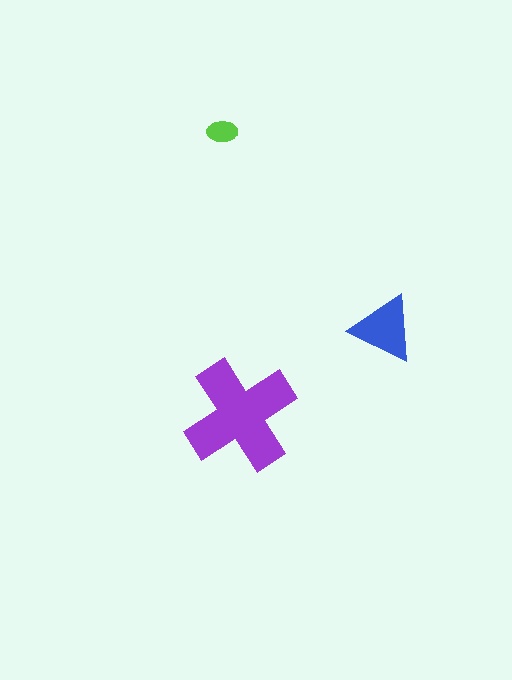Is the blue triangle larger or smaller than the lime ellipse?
Larger.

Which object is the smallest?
The lime ellipse.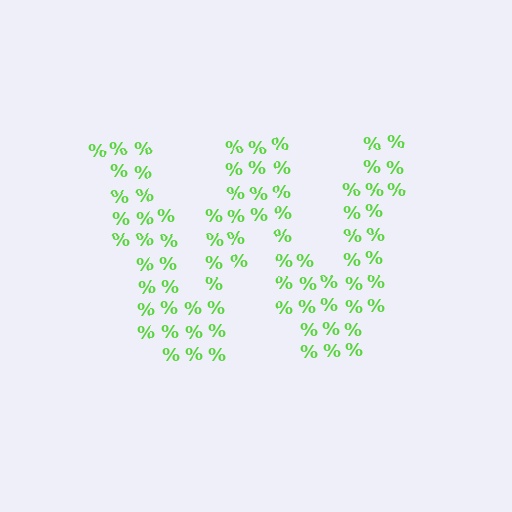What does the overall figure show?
The overall figure shows the letter W.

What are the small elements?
The small elements are percent signs.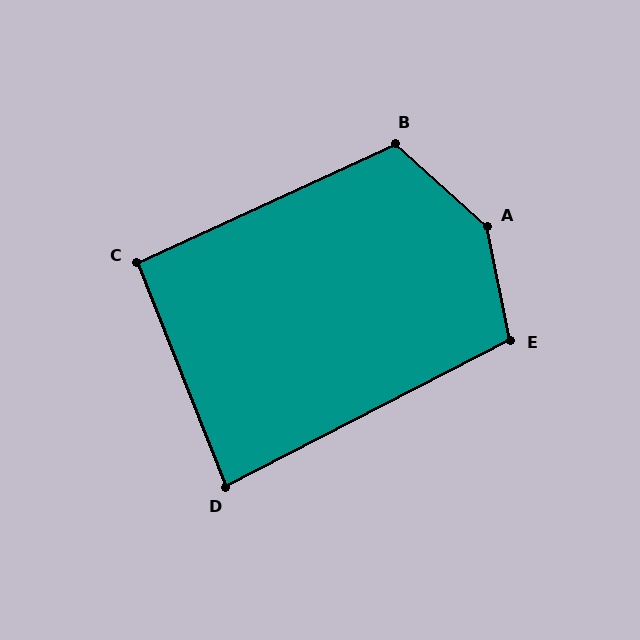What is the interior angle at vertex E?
Approximately 106 degrees (obtuse).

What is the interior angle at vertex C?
Approximately 93 degrees (approximately right).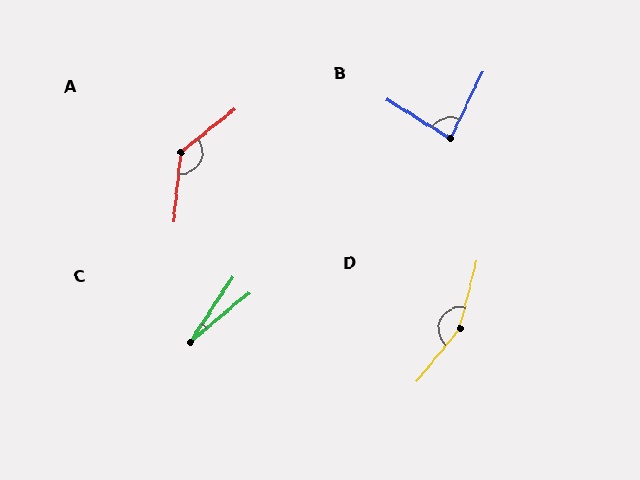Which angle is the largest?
D, at approximately 155 degrees.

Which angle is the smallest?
C, at approximately 17 degrees.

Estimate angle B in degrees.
Approximately 84 degrees.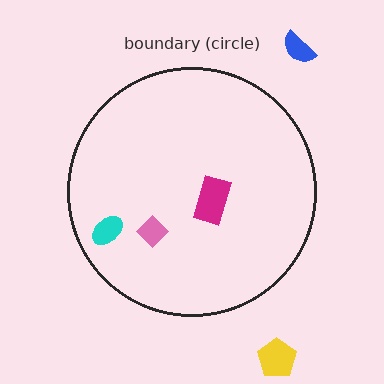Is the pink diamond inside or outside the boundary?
Inside.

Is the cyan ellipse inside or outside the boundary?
Inside.